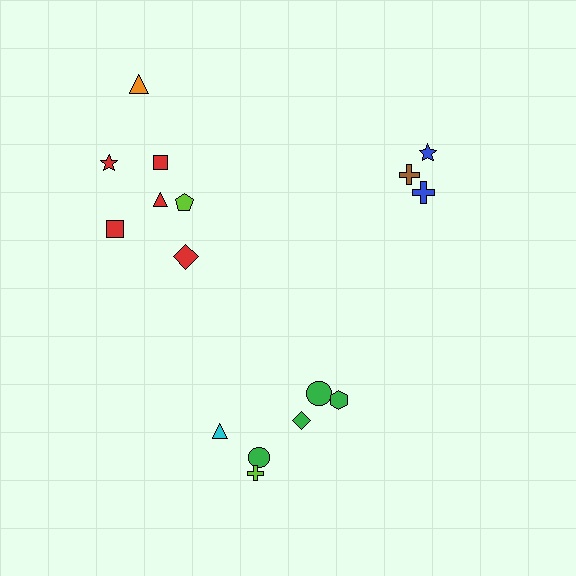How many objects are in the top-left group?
There are 7 objects.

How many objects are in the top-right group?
There are 3 objects.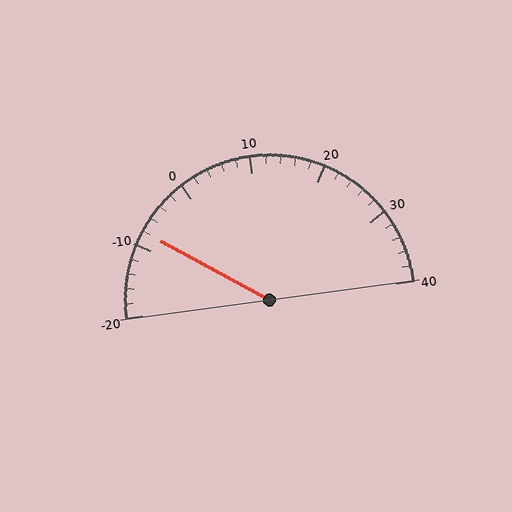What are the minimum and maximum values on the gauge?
The gauge ranges from -20 to 40.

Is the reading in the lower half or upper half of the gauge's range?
The reading is in the lower half of the range (-20 to 40).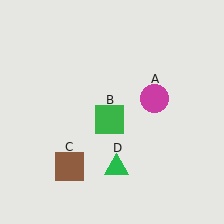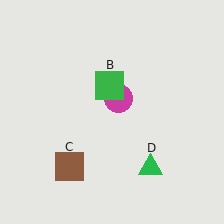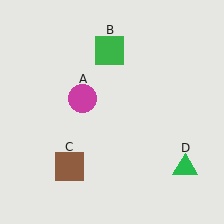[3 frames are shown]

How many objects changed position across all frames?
3 objects changed position: magenta circle (object A), green square (object B), green triangle (object D).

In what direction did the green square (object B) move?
The green square (object B) moved up.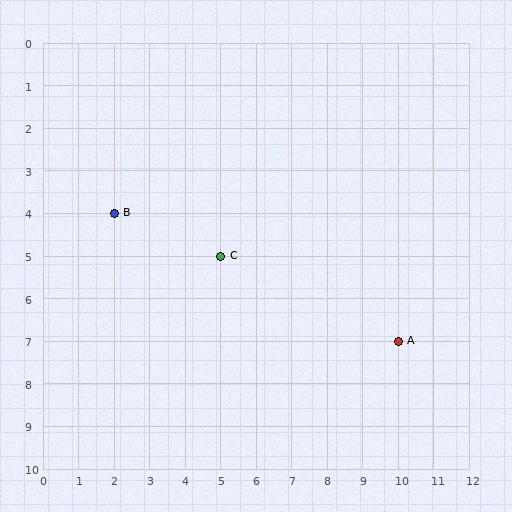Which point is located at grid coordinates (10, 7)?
Point A is at (10, 7).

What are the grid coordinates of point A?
Point A is at grid coordinates (10, 7).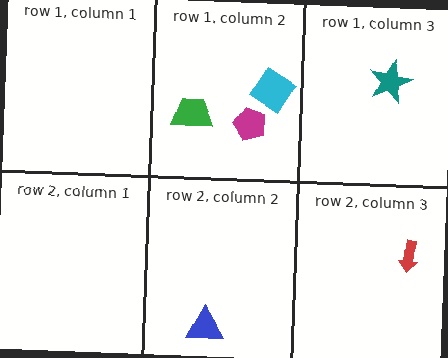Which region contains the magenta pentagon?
The row 1, column 2 region.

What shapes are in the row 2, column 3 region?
The red arrow.